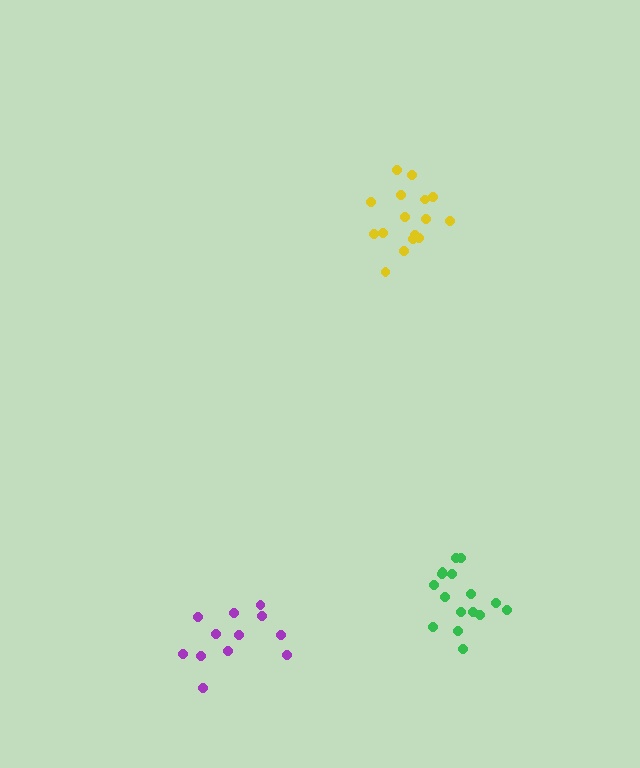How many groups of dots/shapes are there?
There are 3 groups.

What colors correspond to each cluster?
The clusters are colored: green, yellow, purple.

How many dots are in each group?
Group 1: 16 dots, Group 2: 16 dots, Group 3: 12 dots (44 total).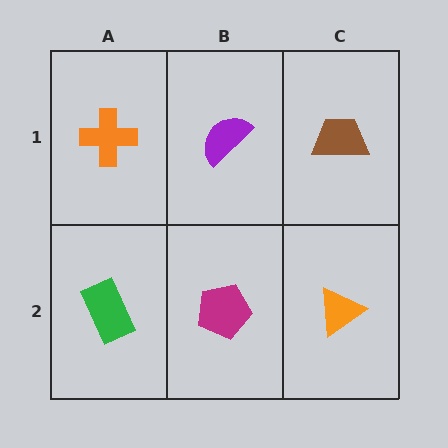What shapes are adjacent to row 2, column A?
An orange cross (row 1, column A), a magenta pentagon (row 2, column B).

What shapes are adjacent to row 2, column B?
A purple semicircle (row 1, column B), a green rectangle (row 2, column A), an orange triangle (row 2, column C).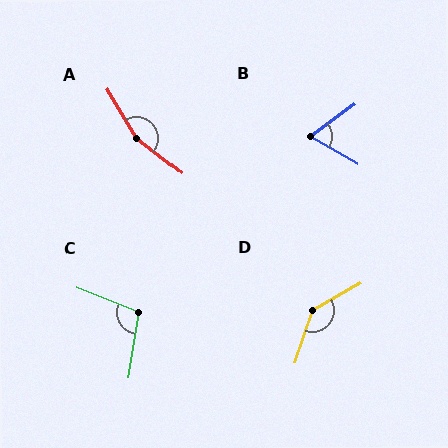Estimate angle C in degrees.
Approximately 102 degrees.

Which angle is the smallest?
B, at approximately 66 degrees.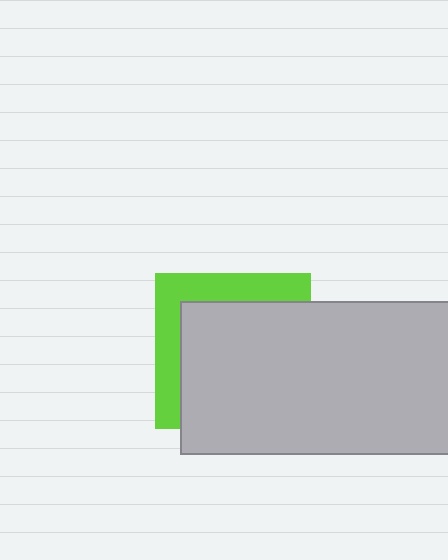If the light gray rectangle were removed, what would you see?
You would see the complete lime square.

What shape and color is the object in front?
The object in front is a light gray rectangle.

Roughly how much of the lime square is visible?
A small part of it is visible (roughly 31%).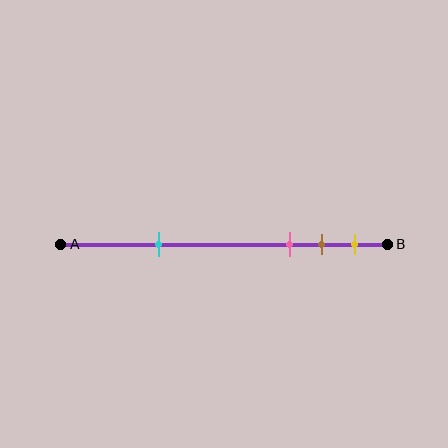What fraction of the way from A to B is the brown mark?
The brown mark is approximately 80% (0.8) of the way from A to B.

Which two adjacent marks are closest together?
The brown and yellow marks are the closest adjacent pair.